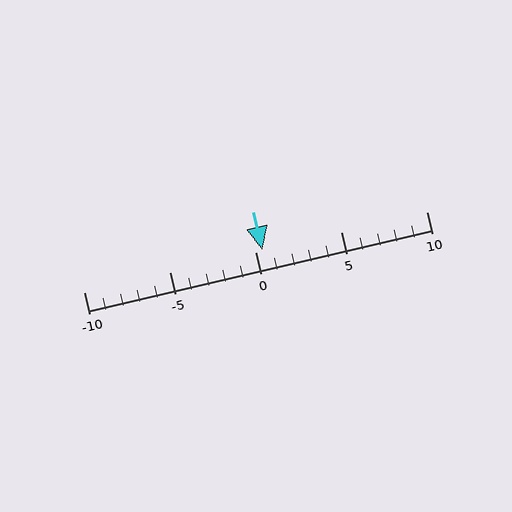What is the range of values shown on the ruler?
The ruler shows values from -10 to 10.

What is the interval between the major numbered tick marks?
The major tick marks are spaced 5 units apart.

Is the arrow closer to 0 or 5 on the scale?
The arrow is closer to 0.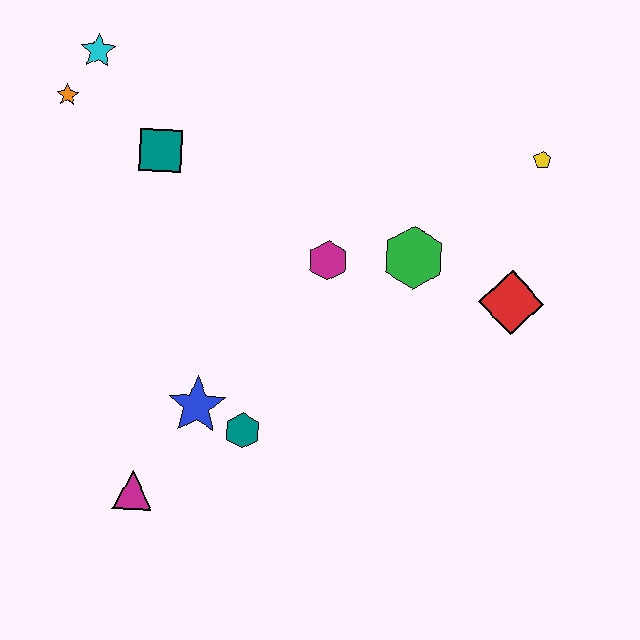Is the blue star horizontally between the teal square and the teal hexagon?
Yes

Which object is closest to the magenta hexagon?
The green hexagon is closest to the magenta hexagon.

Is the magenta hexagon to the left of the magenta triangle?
No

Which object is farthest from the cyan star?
The red diamond is farthest from the cyan star.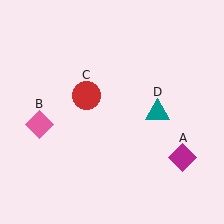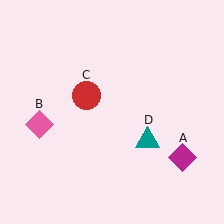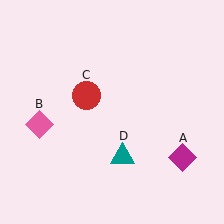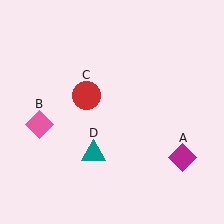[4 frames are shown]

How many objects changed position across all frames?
1 object changed position: teal triangle (object D).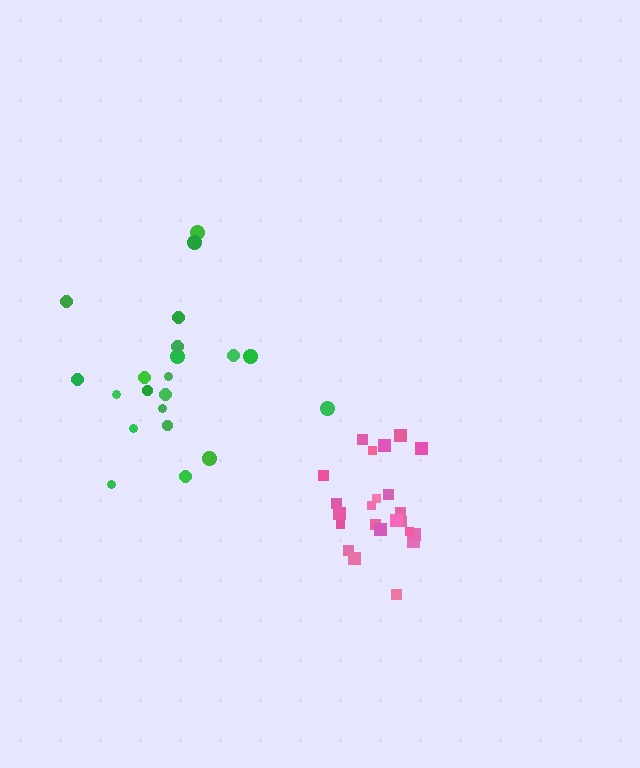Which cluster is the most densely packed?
Pink.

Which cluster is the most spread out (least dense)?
Green.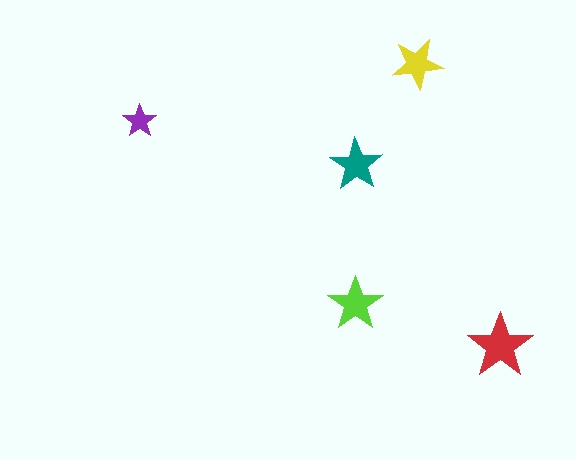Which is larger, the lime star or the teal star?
The lime one.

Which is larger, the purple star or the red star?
The red one.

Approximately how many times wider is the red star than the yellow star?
About 1.5 times wider.